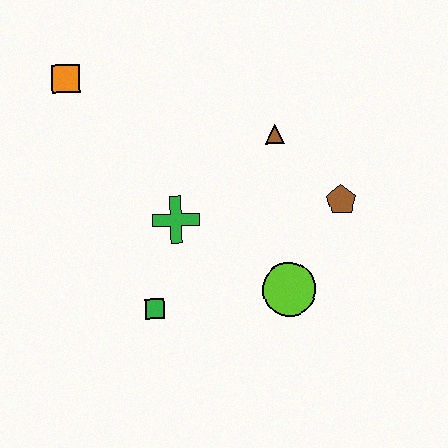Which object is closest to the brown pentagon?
The brown triangle is closest to the brown pentagon.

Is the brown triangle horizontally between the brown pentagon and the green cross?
Yes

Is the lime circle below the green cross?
Yes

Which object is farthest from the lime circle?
The orange square is farthest from the lime circle.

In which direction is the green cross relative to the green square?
The green cross is above the green square.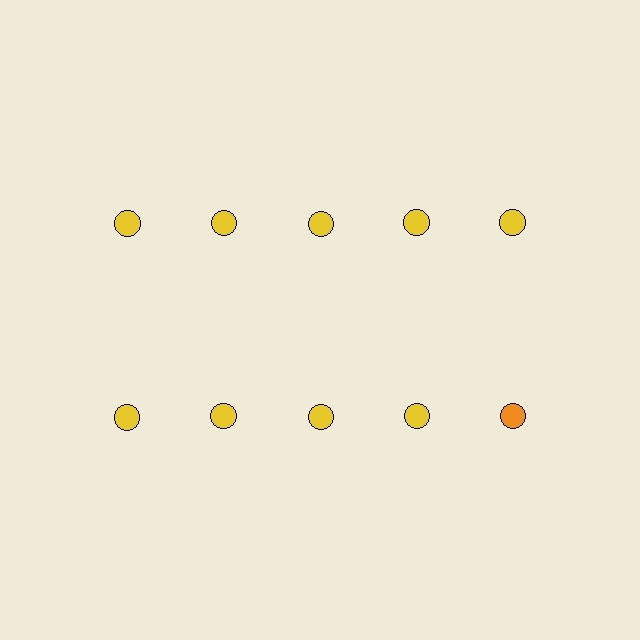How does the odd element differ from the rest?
It has a different color: orange instead of yellow.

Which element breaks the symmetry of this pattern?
The orange circle in the second row, rightmost column breaks the symmetry. All other shapes are yellow circles.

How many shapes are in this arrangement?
There are 10 shapes arranged in a grid pattern.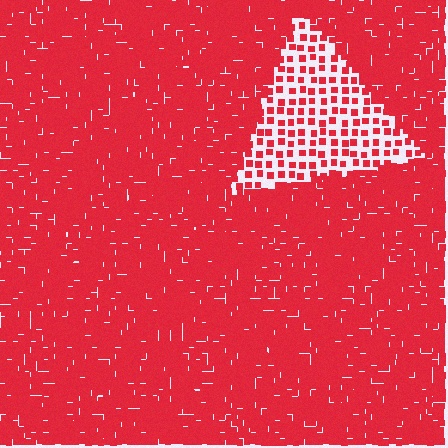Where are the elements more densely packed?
The elements are more densely packed outside the triangle boundary.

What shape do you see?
I see a triangle.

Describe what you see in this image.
The image contains small red elements arranged at two different densities. A triangle-shaped region is visible where the elements are less densely packed than the surrounding area.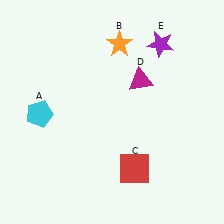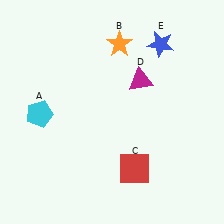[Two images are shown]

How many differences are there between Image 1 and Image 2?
There is 1 difference between the two images.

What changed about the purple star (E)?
In Image 1, E is purple. In Image 2, it changed to blue.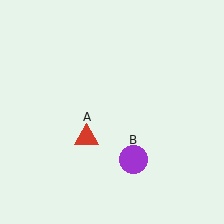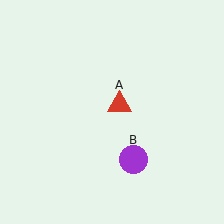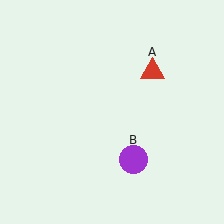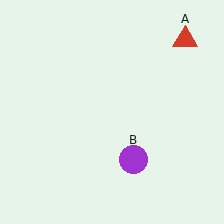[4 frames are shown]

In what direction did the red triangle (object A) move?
The red triangle (object A) moved up and to the right.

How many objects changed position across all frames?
1 object changed position: red triangle (object A).